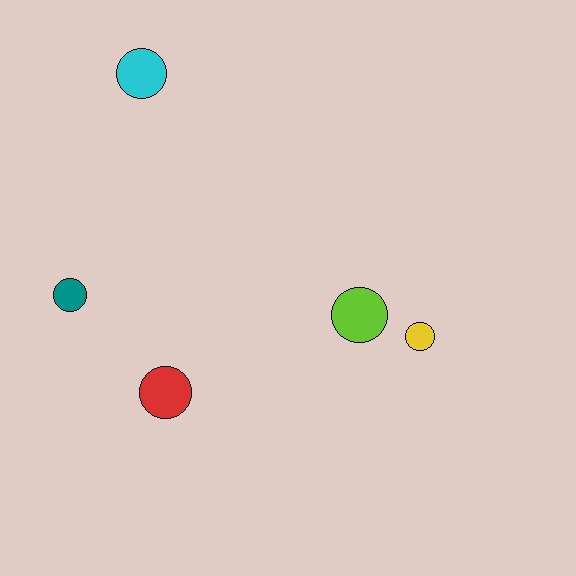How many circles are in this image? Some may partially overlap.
There are 5 circles.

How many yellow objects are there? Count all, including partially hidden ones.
There is 1 yellow object.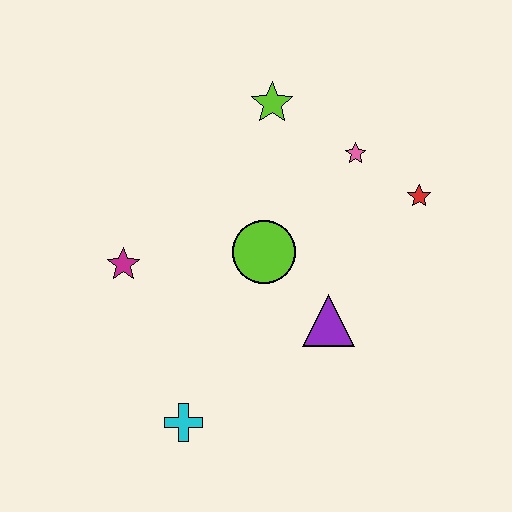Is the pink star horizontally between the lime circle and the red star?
Yes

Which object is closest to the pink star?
The red star is closest to the pink star.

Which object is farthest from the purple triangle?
The lime star is farthest from the purple triangle.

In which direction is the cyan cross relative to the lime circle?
The cyan cross is below the lime circle.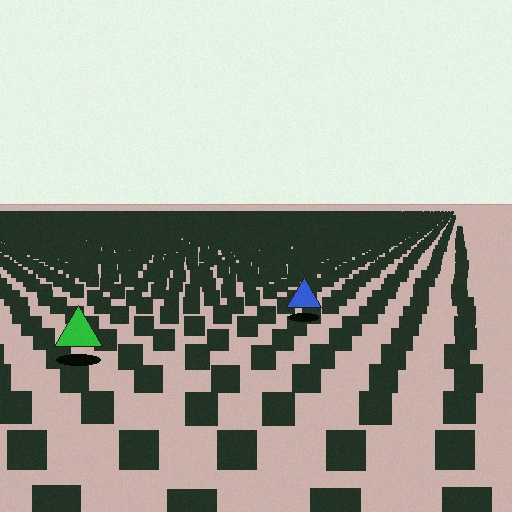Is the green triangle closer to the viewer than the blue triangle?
Yes. The green triangle is closer — you can tell from the texture gradient: the ground texture is coarser near it.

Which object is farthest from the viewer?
The blue triangle is farthest from the viewer. It appears smaller and the ground texture around it is denser.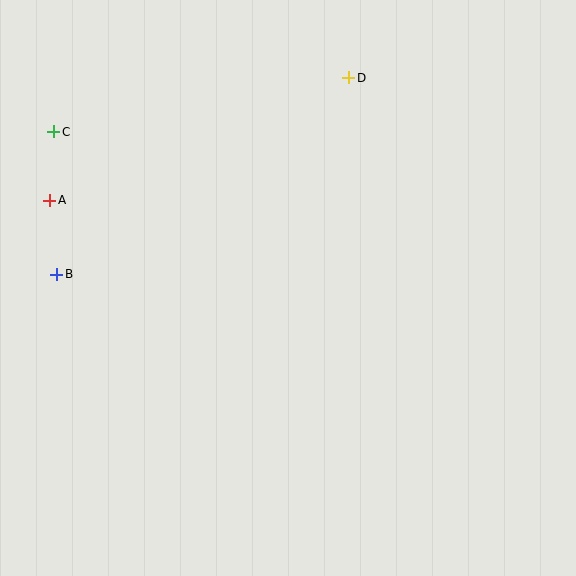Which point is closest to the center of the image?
Point D at (349, 78) is closest to the center.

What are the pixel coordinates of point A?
Point A is at (50, 200).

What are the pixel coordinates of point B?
Point B is at (57, 274).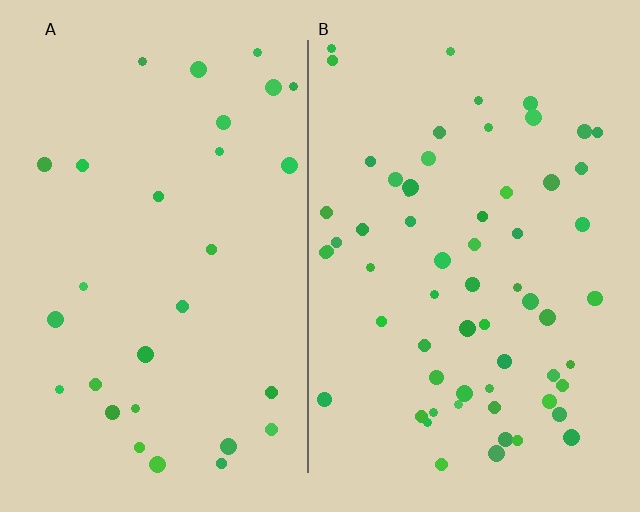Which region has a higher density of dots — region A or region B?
B (the right).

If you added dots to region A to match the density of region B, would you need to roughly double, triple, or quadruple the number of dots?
Approximately double.